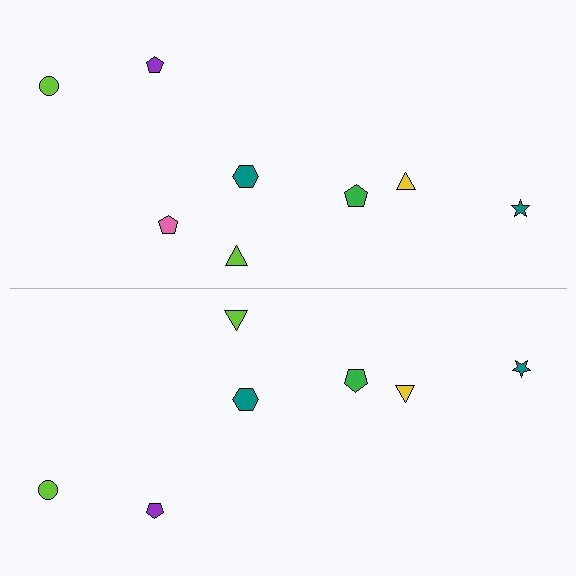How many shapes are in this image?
There are 15 shapes in this image.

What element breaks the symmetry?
A pink pentagon is missing from the bottom side.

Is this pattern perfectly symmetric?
No, the pattern is not perfectly symmetric. A pink pentagon is missing from the bottom side.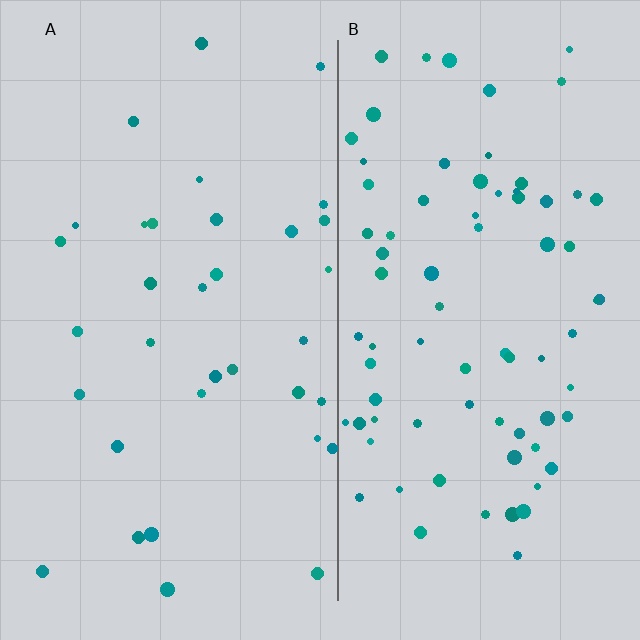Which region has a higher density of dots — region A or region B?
B (the right).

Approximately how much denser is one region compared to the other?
Approximately 2.3× — region B over region A.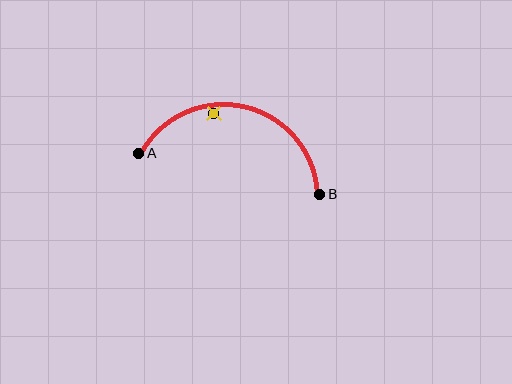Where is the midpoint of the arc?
The arc midpoint is the point on the curve farthest from the straight line joining A and B. It sits above that line.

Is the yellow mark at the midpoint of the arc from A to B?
No — the yellow mark does not lie on the arc at all. It sits slightly inside the curve.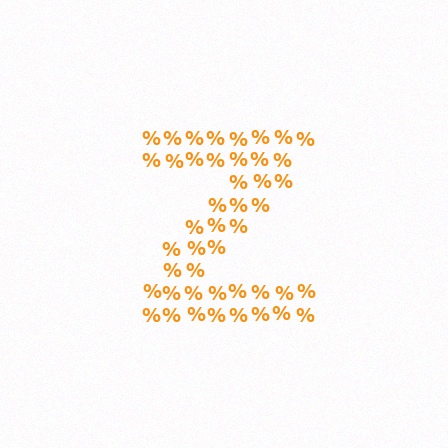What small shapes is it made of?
It is made of small percent signs.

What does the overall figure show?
The overall figure shows the letter Z.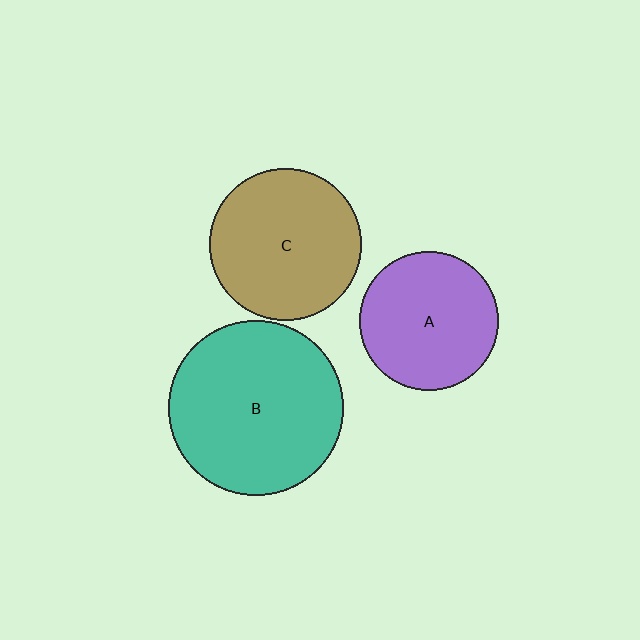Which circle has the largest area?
Circle B (teal).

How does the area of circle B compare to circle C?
Approximately 1.3 times.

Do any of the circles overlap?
No, none of the circles overlap.